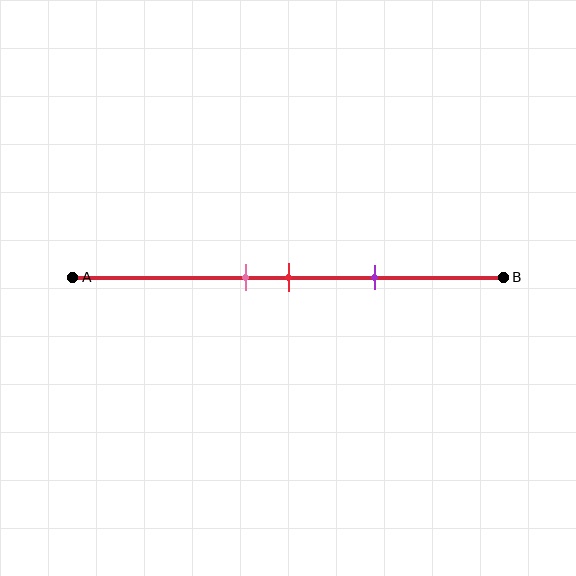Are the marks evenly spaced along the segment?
Yes, the marks are approximately evenly spaced.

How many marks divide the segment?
There are 3 marks dividing the segment.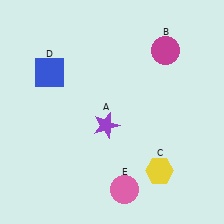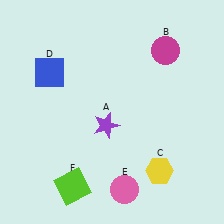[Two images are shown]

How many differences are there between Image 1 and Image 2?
There is 1 difference between the two images.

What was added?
A lime square (F) was added in Image 2.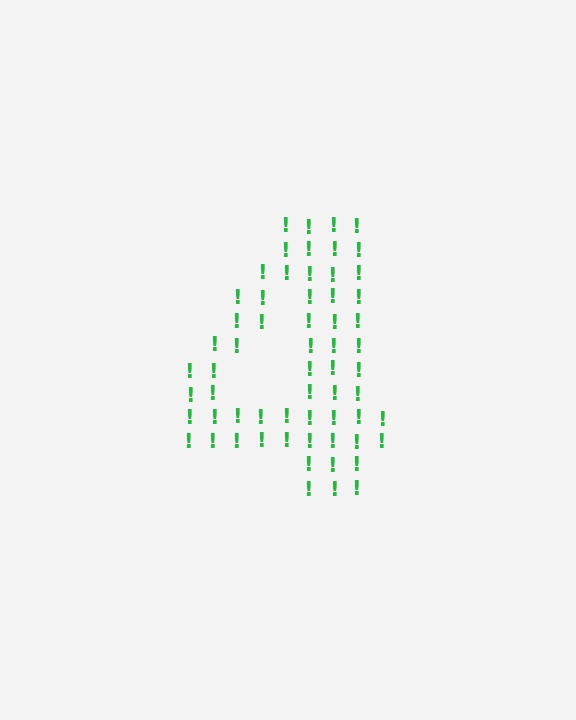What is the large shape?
The large shape is the digit 4.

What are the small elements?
The small elements are exclamation marks.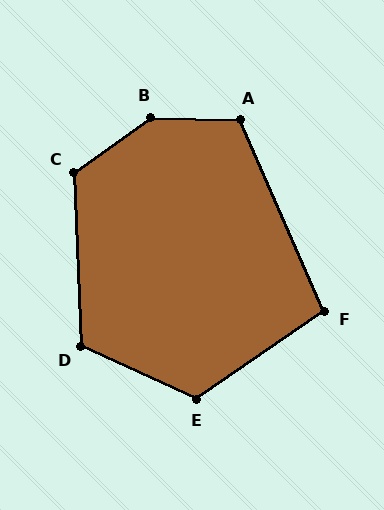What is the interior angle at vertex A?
Approximately 115 degrees (obtuse).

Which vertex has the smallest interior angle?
F, at approximately 101 degrees.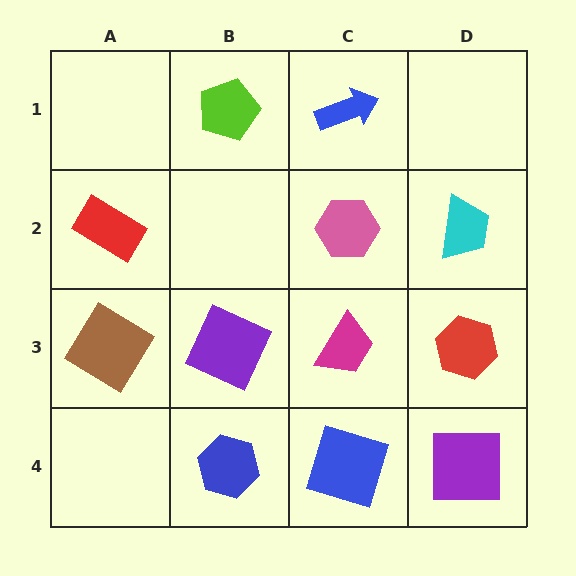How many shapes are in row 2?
3 shapes.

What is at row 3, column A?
A brown diamond.